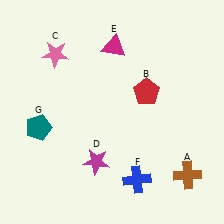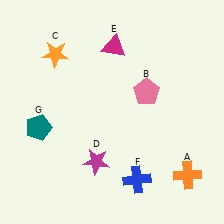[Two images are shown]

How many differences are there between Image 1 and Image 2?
There are 3 differences between the two images.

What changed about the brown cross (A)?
In Image 1, A is brown. In Image 2, it changed to orange.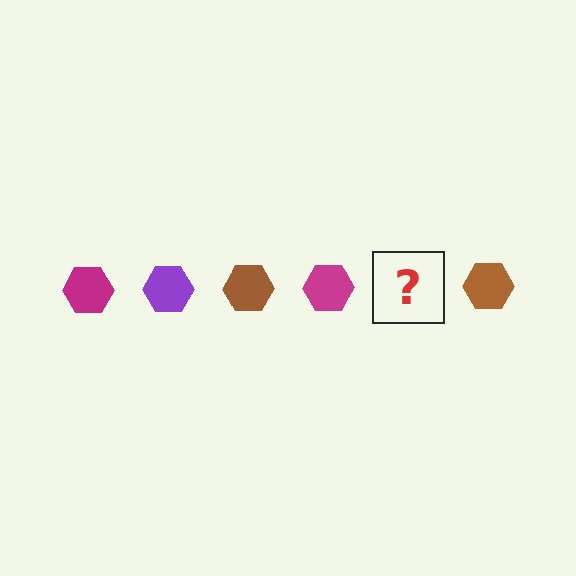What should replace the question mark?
The question mark should be replaced with a purple hexagon.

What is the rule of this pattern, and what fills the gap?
The rule is that the pattern cycles through magenta, purple, brown hexagons. The gap should be filled with a purple hexagon.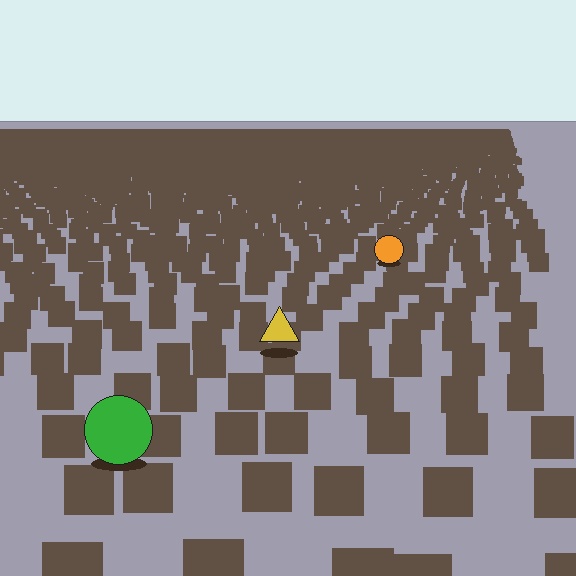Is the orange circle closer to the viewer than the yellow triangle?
No. The yellow triangle is closer — you can tell from the texture gradient: the ground texture is coarser near it.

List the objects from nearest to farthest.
From nearest to farthest: the green circle, the yellow triangle, the orange circle.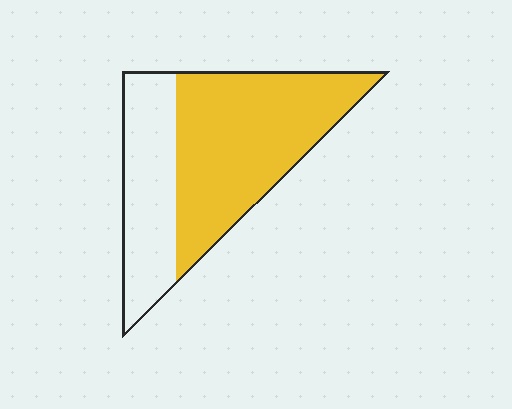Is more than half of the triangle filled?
Yes.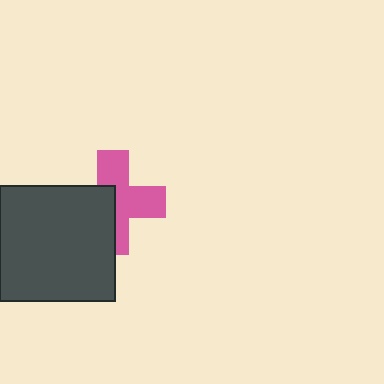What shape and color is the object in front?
The object in front is a dark gray square.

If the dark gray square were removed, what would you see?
You would see the complete pink cross.